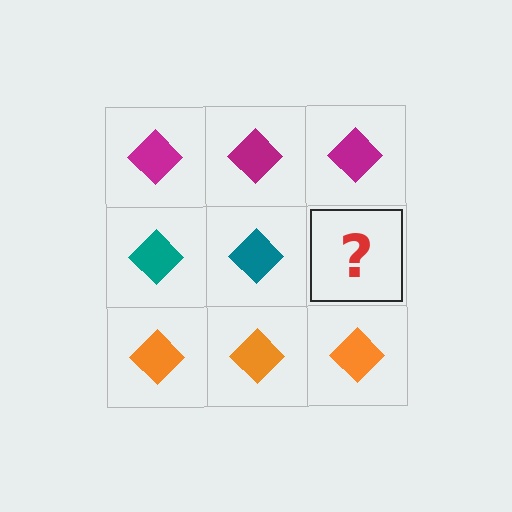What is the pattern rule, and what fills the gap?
The rule is that each row has a consistent color. The gap should be filled with a teal diamond.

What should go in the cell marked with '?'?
The missing cell should contain a teal diamond.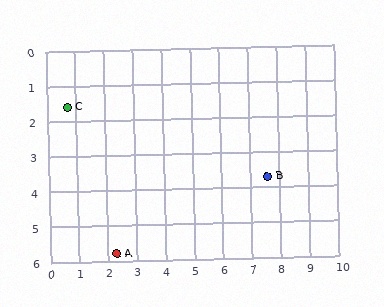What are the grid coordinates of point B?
Point B is at approximately (7.6, 3.7).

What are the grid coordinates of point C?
Point C is at approximately (0.7, 1.6).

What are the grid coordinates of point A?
Point A is at approximately (2.3, 5.8).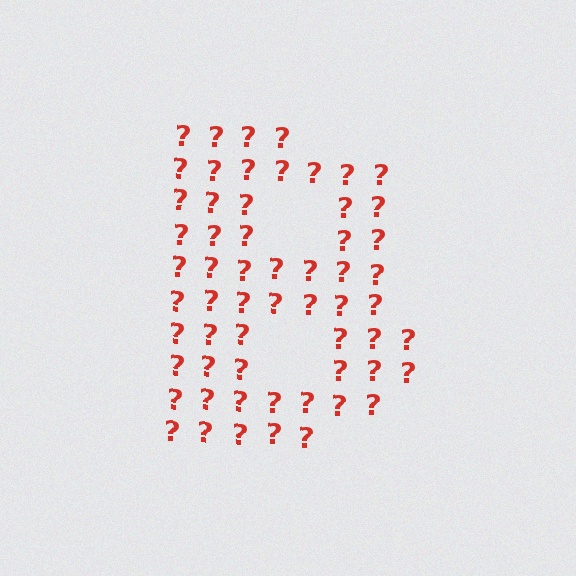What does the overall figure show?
The overall figure shows the letter B.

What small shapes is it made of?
It is made of small question marks.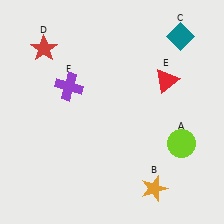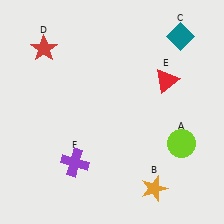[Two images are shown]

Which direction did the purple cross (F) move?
The purple cross (F) moved down.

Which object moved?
The purple cross (F) moved down.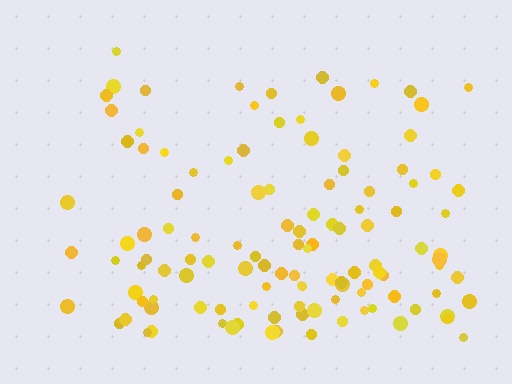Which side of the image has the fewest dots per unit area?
The top.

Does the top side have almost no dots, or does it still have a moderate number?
Still a moderate number, just noticeably fewer than the bottom.